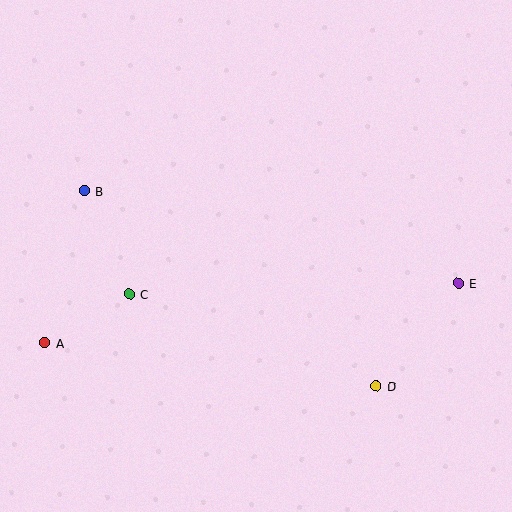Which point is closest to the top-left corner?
Point B is closest to the top-left corner.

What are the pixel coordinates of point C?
Point C is at (129, 294).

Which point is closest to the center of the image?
Point C at (129, 294) is closest to the center.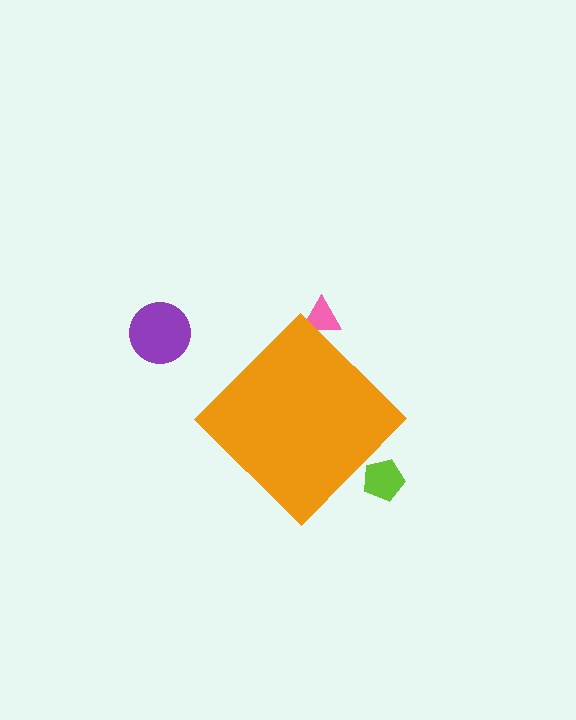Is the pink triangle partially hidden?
Yes, the pink triangle is partially hidden behind the orange diamond.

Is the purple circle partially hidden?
No, the purple circle is fully visible.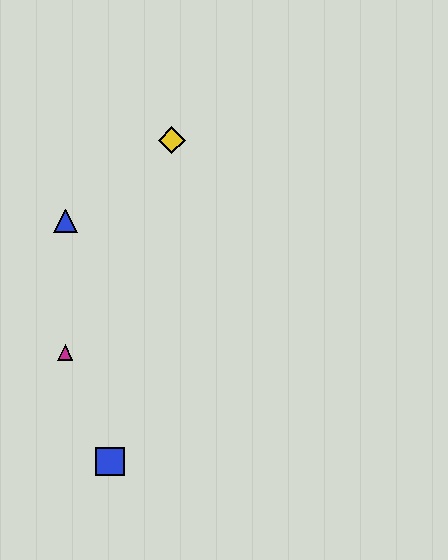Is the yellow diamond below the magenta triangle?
No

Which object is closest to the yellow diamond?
The blue triangle is closest to the yellow diamond.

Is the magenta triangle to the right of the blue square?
No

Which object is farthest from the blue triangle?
The blue square is farthest from the blue triangle.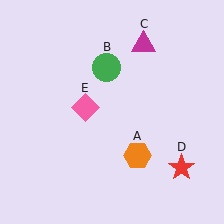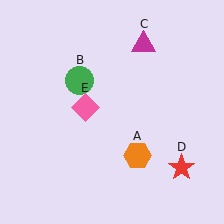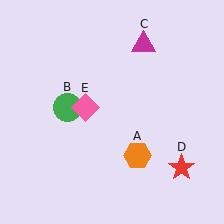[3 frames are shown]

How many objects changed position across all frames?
1 object changed position: green circle (object B).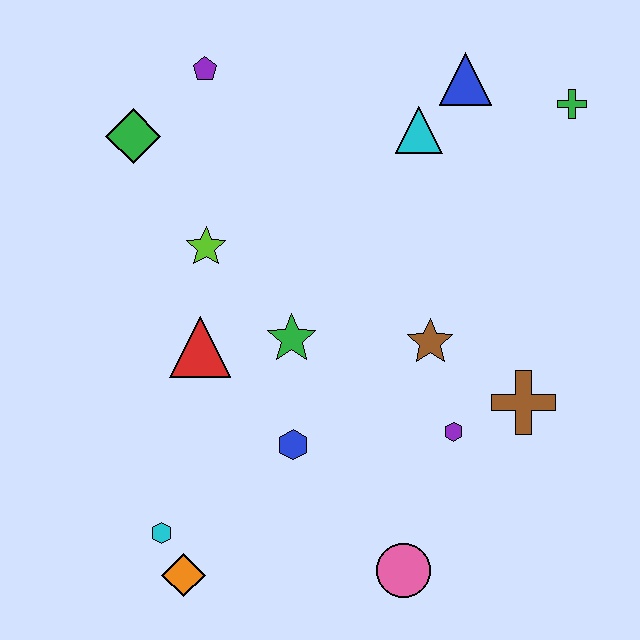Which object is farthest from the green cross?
The orange diamond is farthest from the green cross.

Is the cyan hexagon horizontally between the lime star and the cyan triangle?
No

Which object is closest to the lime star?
The red triangle is closest to the lime star.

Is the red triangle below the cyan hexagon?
No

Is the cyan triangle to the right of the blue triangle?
No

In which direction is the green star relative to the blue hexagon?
The green star is above the blue hexagon.